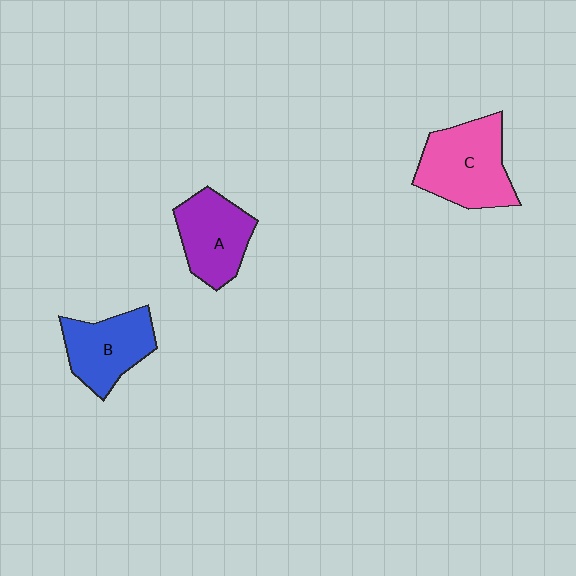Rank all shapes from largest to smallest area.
From largest to smallest: C (pink), A (purple), B (blue).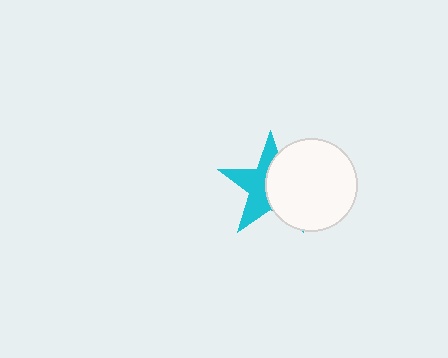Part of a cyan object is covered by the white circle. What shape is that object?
It is a star.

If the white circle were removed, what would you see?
You would see the complete cyan star.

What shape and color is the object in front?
The object in front is a white circle.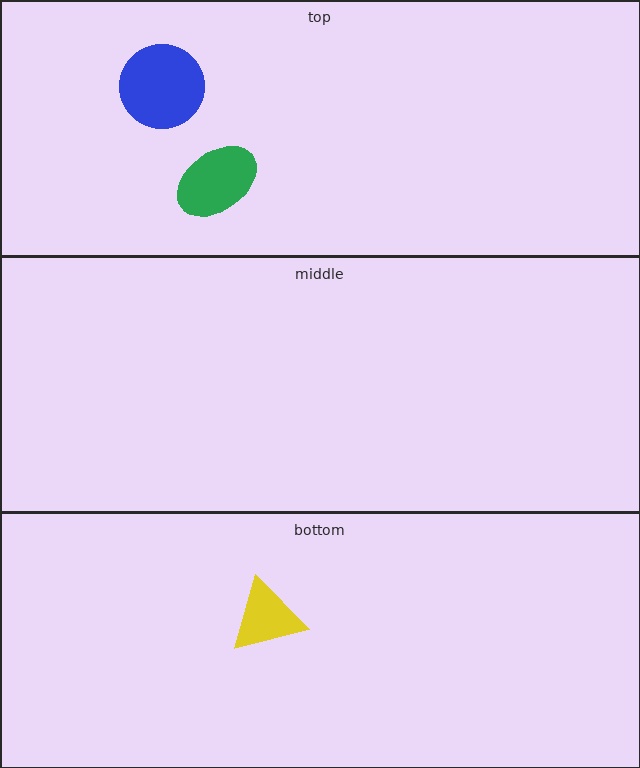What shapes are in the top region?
The green ellipse, the blue circle.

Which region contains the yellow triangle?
The bottom region.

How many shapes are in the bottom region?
1.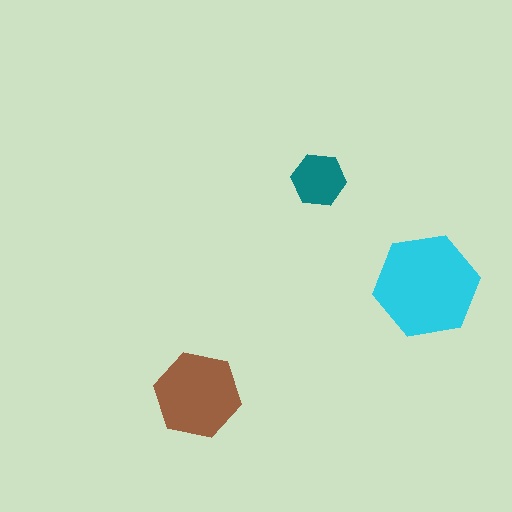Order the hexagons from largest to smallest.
the cyan one, the brown one, the teal one.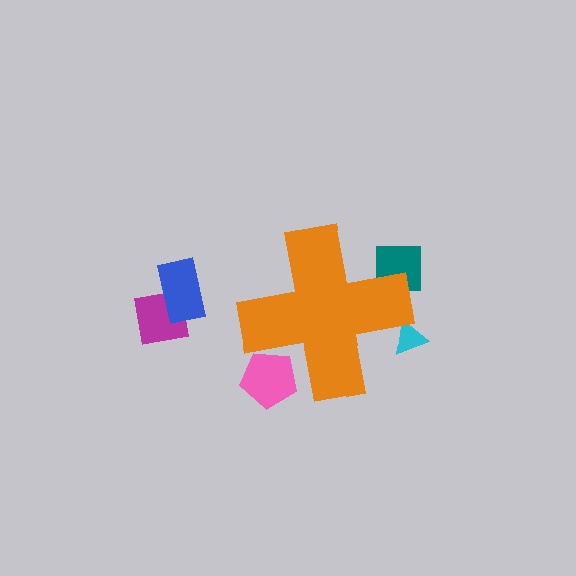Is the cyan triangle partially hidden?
Yes, the cyan triangle is partially hidden behind the orange cross.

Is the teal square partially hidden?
Yes, the teal square is partially hidden behind the orange cross.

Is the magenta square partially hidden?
No, the magenta square is fully visible.